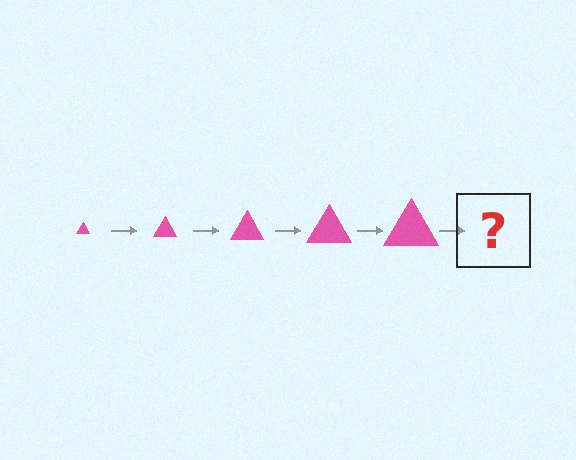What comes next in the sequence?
The next element should be a pink triangle, larger than the previous one.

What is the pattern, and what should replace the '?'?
The pattern is that the triangle gets progressively larger each step. The '?' should be a pink triangle, larger than the previous one.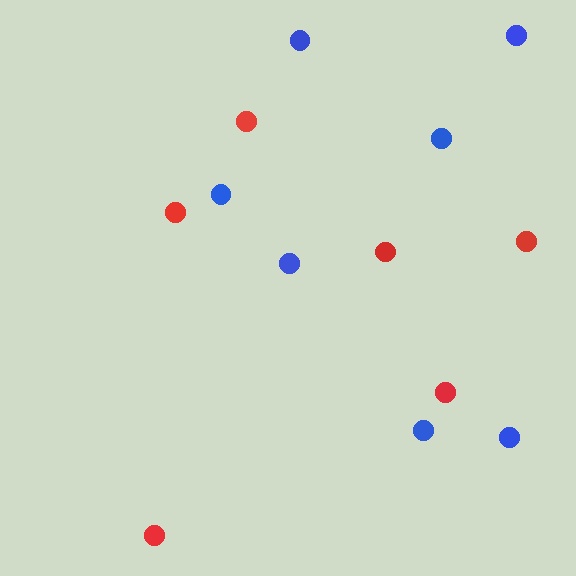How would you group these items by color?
There are 2 groups: one group of blue circles (7) and one group of red circles (6).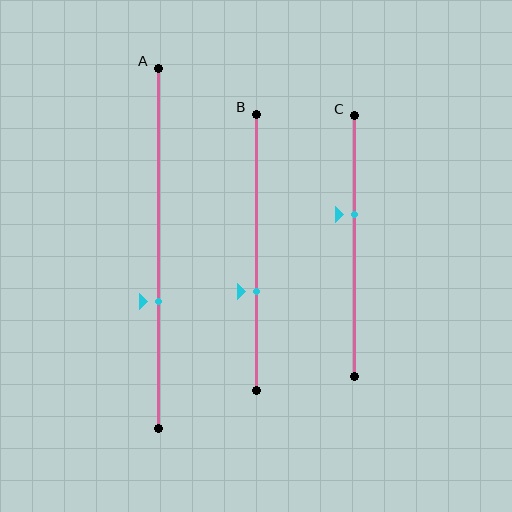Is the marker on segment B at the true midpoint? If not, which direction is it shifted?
No, the marker on segment B is shifted downward by about 14% of the segment length.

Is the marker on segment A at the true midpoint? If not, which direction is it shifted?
No, the marker on segment A is shifted downward by about 15% of the segment length.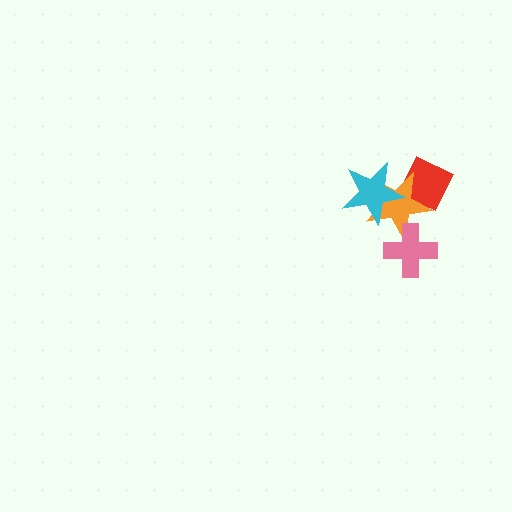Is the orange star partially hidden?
Yes, it is partially covered by another shape.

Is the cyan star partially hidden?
No, no other shape covers it.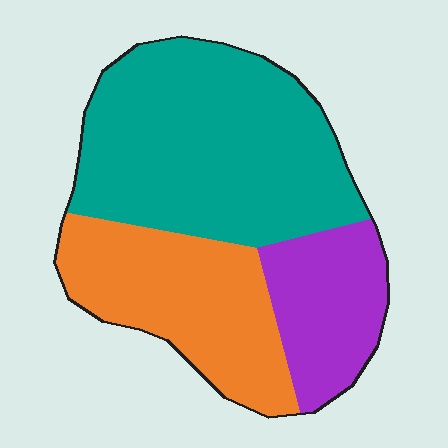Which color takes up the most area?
Teal, at roughly 50%.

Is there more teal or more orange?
Teal.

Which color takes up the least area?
Purple, at roughly 20%.